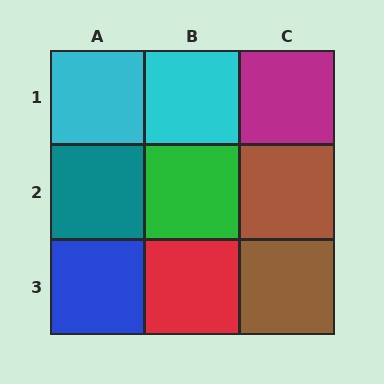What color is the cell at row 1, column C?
Magenta.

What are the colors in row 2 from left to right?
Teal, green, brown.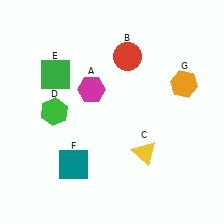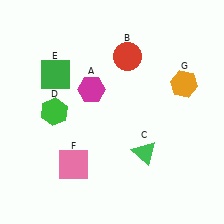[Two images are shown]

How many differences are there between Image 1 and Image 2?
There are 2 differences between the two images.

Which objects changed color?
C changed from yellow to green. F changed from teal to pink.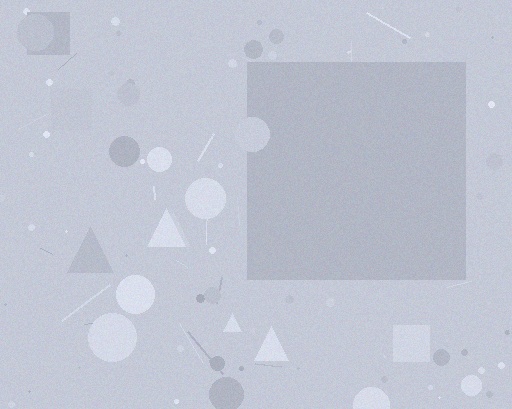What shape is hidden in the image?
A square is hidden in the image.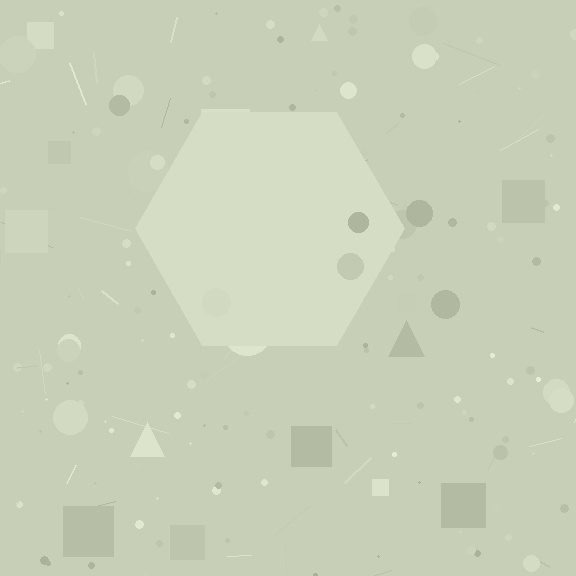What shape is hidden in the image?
A hexagon is hidden in the image.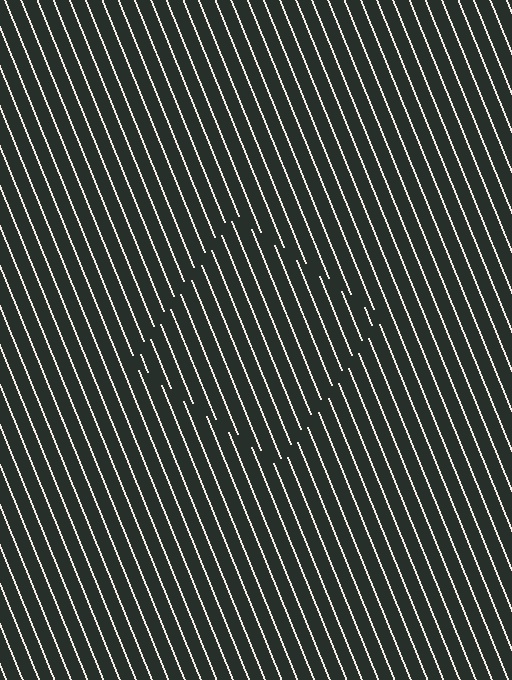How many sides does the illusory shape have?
4 sides — the line-ends trace a square.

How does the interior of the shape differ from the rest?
The interior of the shape contains the same grating, shifted by half a period — the contour is defined by the phase discontinuity where line-ends from the inner and outer gratings abut.